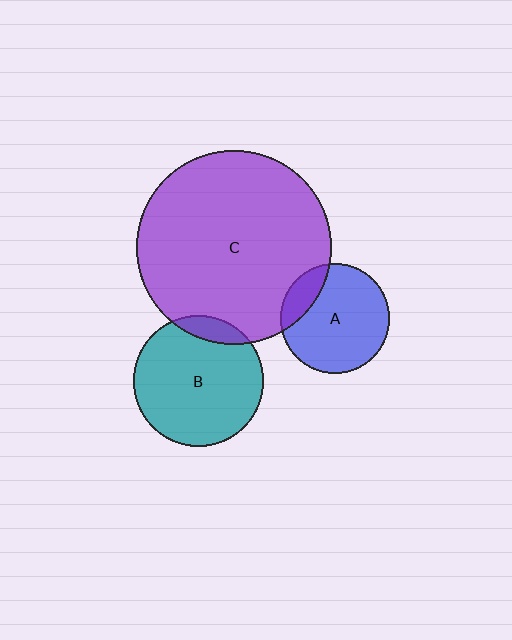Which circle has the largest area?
Circle C (purple).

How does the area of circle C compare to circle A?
Approximately 3.1 times.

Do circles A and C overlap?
Yes.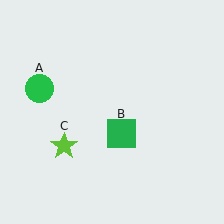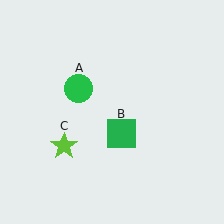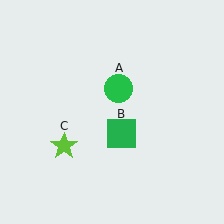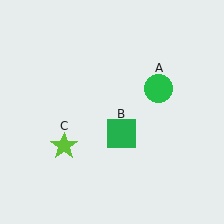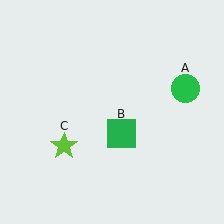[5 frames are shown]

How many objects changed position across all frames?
1 object changed position: green circle (object A).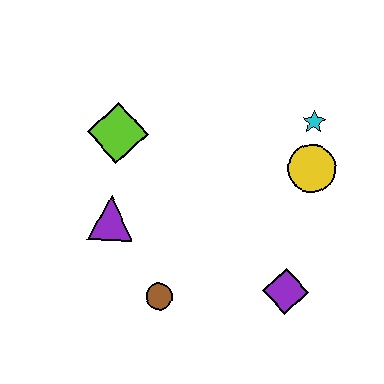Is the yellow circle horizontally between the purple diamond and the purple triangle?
No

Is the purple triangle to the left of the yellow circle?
Yes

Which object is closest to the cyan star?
The yellow circle is closest to the cyan star.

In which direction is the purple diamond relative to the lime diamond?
The purple diamond is to the right of the lime diamond.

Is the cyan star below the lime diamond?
No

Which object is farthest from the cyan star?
The brown circle is farthest from the cyan star.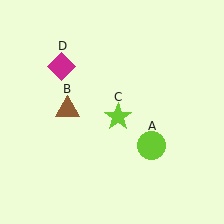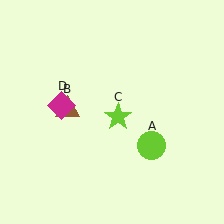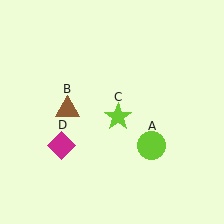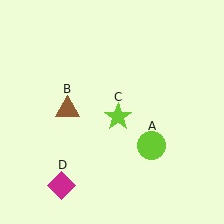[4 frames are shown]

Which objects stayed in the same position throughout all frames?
Lime circle (object A) and brown triangle (object B) and lime star (object C) remained stationary.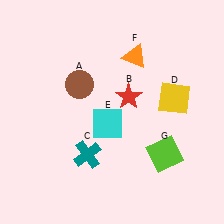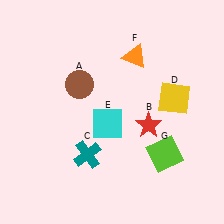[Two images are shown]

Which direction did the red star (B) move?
The red star (B) moved down.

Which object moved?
The red star (B) moved down.